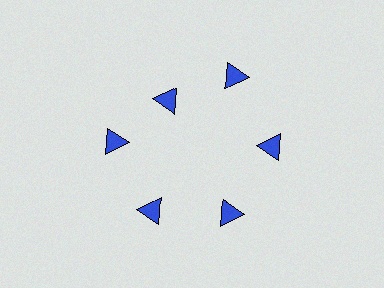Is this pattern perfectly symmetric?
No. The 6 blue triangles are arranged in a ring, but one element near the 11 o'clock position is pulled inward toward the center, breaking the 6-fold rotational symmetry.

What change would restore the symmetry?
The symmetry would be restored by moving it outward, back onto the ring so that all 6 triangles sit at equal angles and equal distance from the center.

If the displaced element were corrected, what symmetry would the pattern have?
It would have 6-fold rotational symmetry — the pattern would map onto itself every 60 degrees.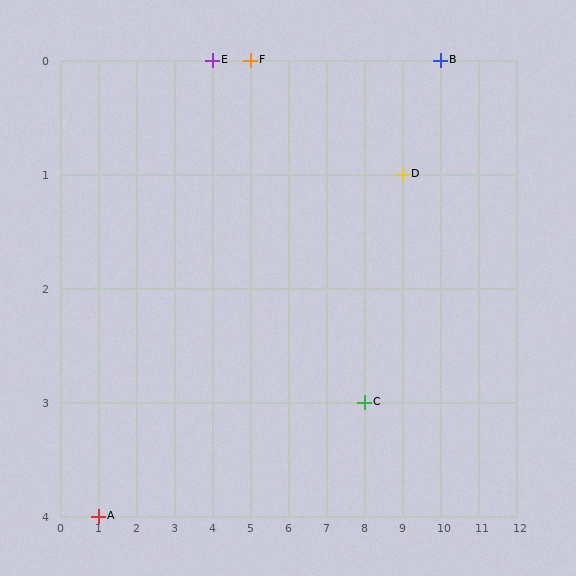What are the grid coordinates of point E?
Point E is at grid coordinates (4, 0).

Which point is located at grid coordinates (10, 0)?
Point B is at (10, 0).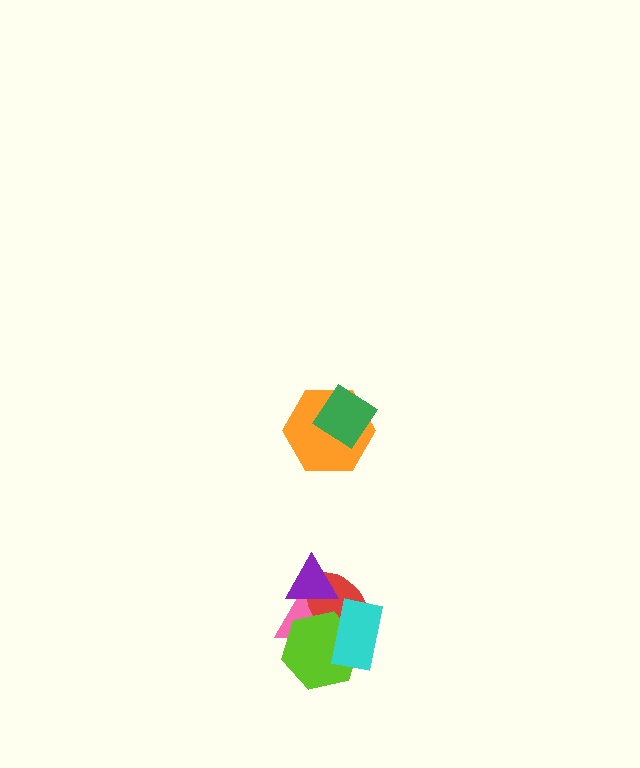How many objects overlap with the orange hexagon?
1 object overlaps with the orange hexagon.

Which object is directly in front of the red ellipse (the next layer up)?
The purple triangle is directly in front of the red ellipse.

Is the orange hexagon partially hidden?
Yes, it is partially covered by another shape.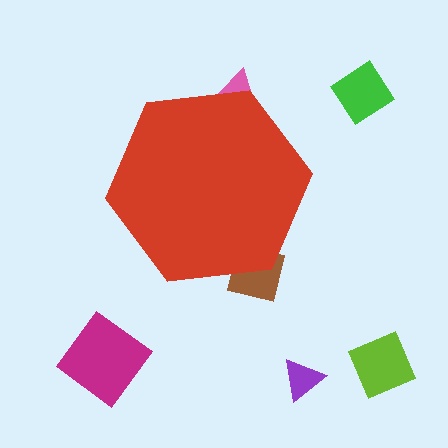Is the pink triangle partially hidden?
Yes, the pink triangle is partially hidden behind the red hexagon.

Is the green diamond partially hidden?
No, the green diamond is fully visible.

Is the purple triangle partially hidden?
No, the purple triangle is fully visible.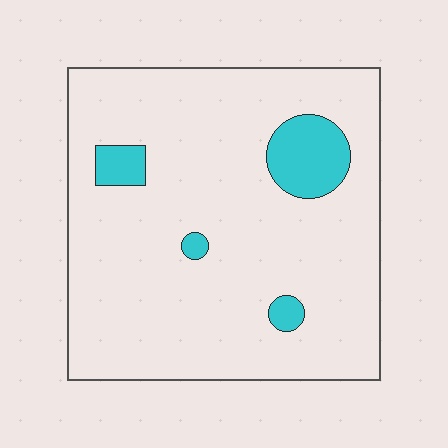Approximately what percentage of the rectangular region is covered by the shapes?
Approximately 10%.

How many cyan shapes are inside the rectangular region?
4.